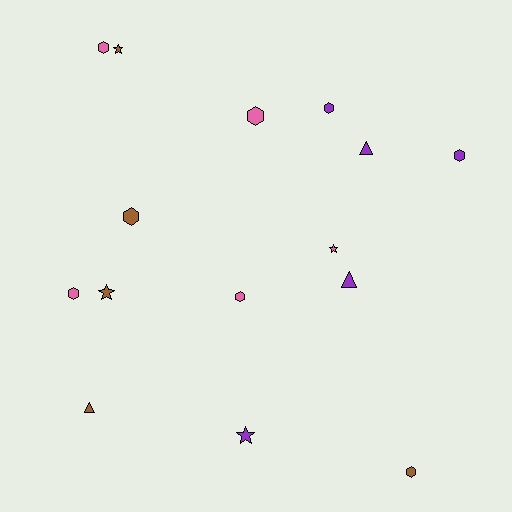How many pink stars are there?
There is 1 pink star.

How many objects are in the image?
There are 15 objects.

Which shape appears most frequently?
Hexagon, with 8 objects.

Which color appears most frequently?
Purple, with 5 objects.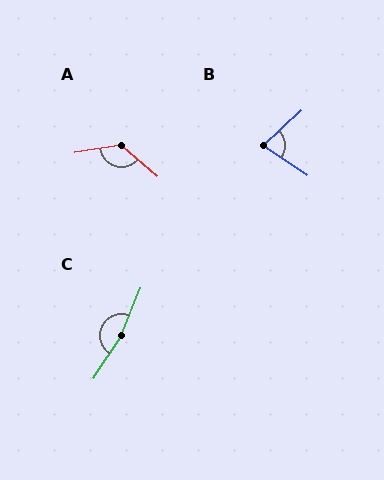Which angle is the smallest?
B, at approximately 76 degrees.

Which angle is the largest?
C, at approximately 169 degrees.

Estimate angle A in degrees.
Approximately 131 degrees.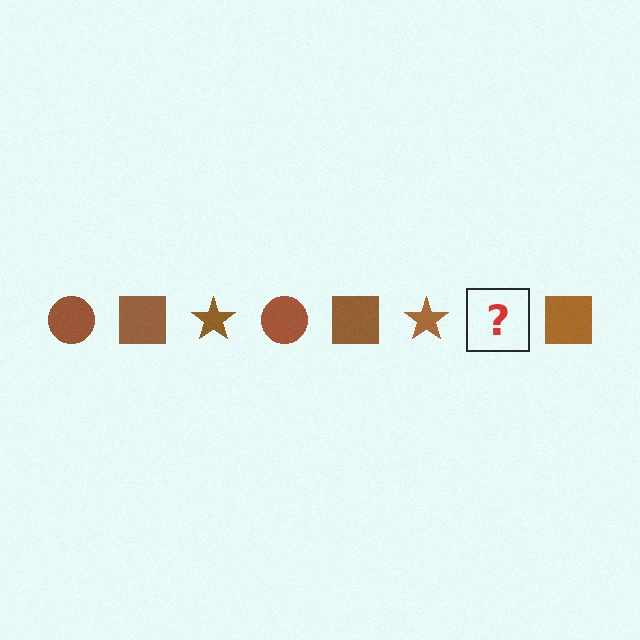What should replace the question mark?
The question mark should be replaced with a brown circle.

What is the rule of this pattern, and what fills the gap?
The rule is that the pattern cycles through circle, square, star shapes in brown. The gap should be filled with a brown circle.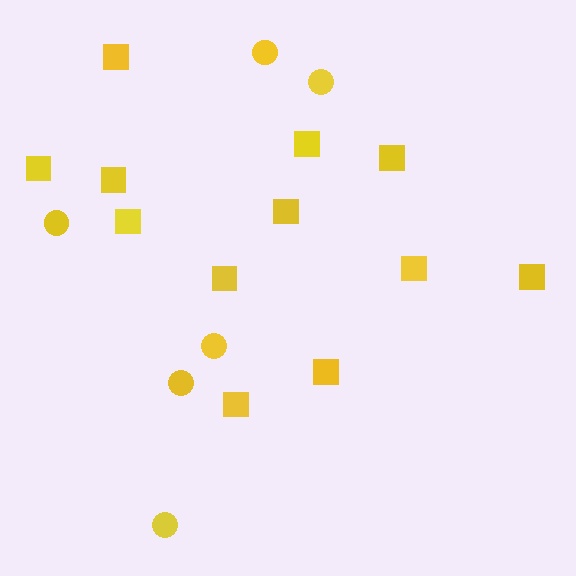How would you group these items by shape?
There are 2 groups: one group of circles (6) and one group of squares (12).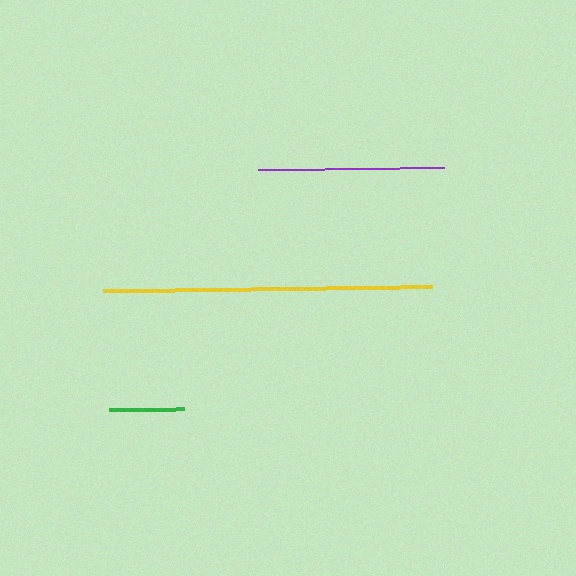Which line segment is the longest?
The yellow line is the longest at approximately 329 pixels.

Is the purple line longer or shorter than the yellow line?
The yellow line is longer than the purple line.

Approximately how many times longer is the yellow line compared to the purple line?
The yellow line is approximately 1.8 times the length of the purple line.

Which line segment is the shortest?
The green line is the shortest at approximately 76 pixels.